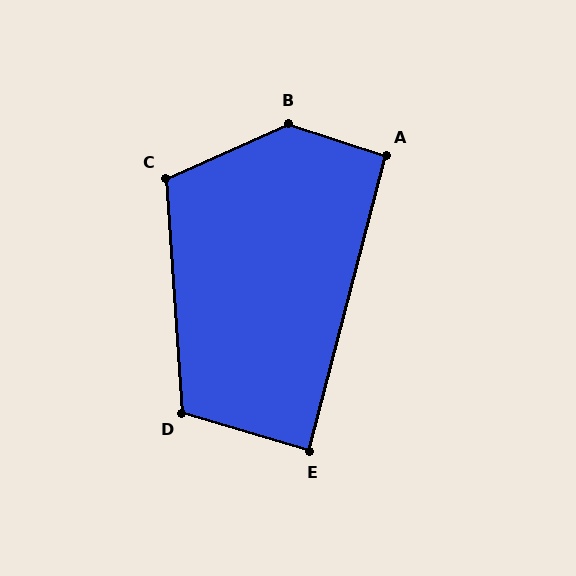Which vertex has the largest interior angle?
B, at approximately 138 degrees.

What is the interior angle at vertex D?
Approximately 110 degrees (obtuse).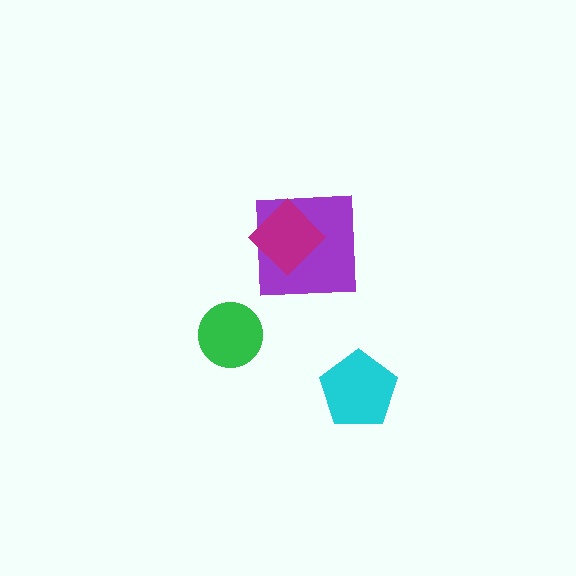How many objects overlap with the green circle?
0 objects overlap with the green circle.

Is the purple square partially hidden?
Yes, it is partially covered by another shape.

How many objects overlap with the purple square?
1 object overlaps with the purple square.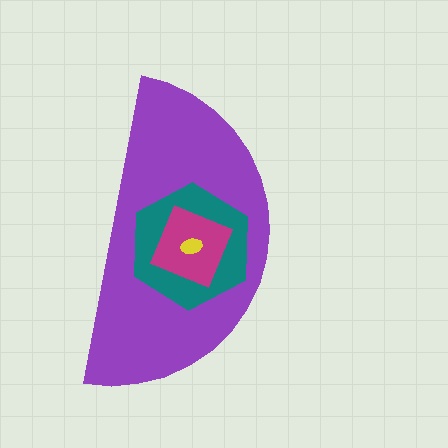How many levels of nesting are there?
4.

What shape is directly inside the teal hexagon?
The magenta diamond.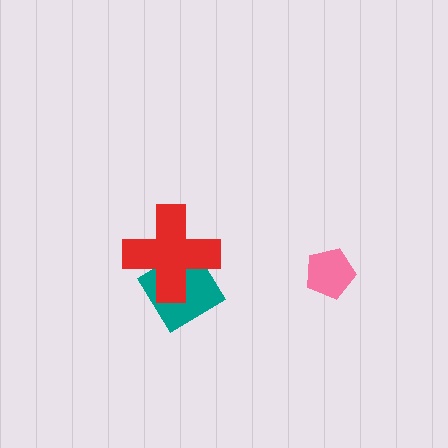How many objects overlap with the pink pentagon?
0 objects overlap with the pink pentagon.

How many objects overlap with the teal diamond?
1 object overlaps with the teal diamond.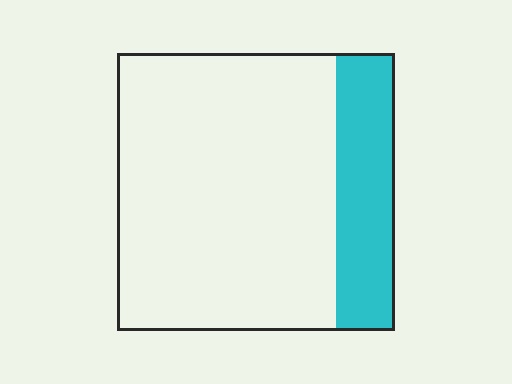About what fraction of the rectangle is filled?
About one fifth (1/5).